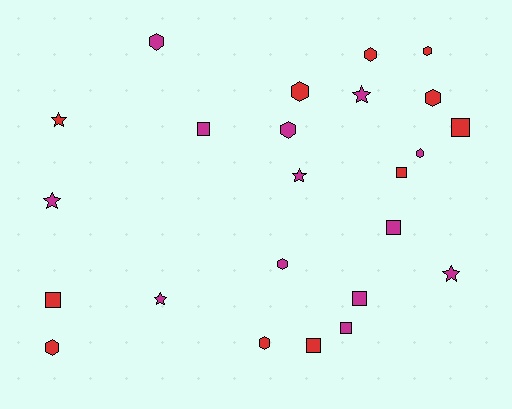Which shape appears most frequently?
Hexagon, with 10 objects.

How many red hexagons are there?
There are 6 red hexagons.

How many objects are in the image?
There are 24 objects.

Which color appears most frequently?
Magenta, with 13 objects.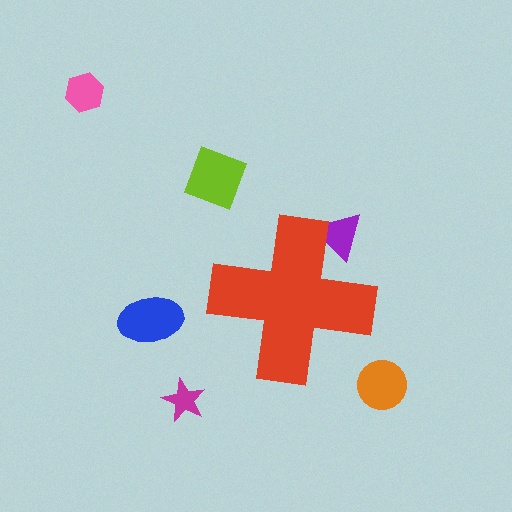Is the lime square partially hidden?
No, the lime square is fully visible.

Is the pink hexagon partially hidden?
No, the pink hexagon is fully visible.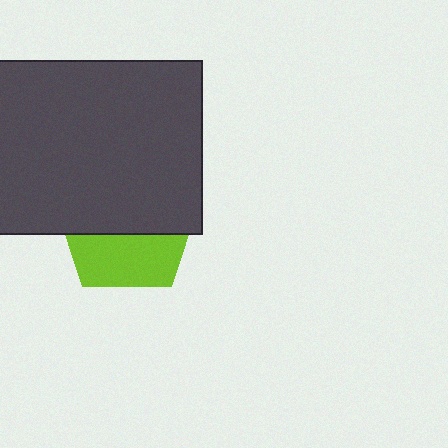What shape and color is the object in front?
The object in front is a dark gray rectangle.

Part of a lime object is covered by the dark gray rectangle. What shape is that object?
It is a pentagon.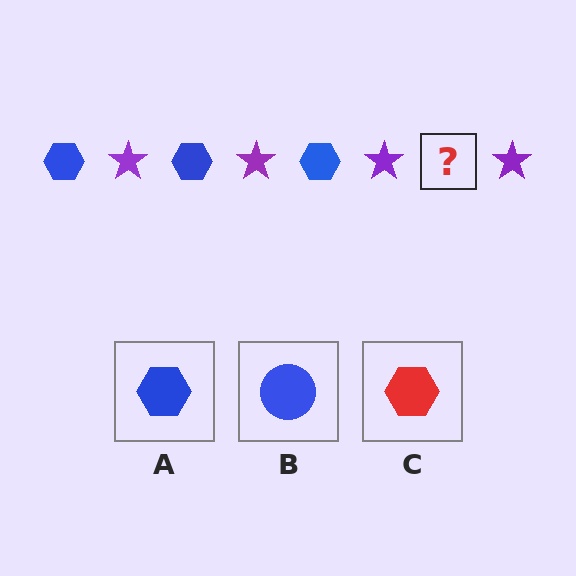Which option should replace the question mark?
Option A.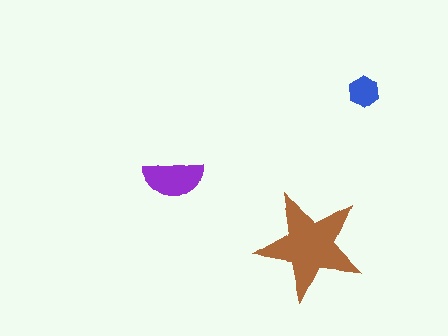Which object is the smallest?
The blue hexagon.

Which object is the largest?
The brown star.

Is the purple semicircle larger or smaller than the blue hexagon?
Larger.